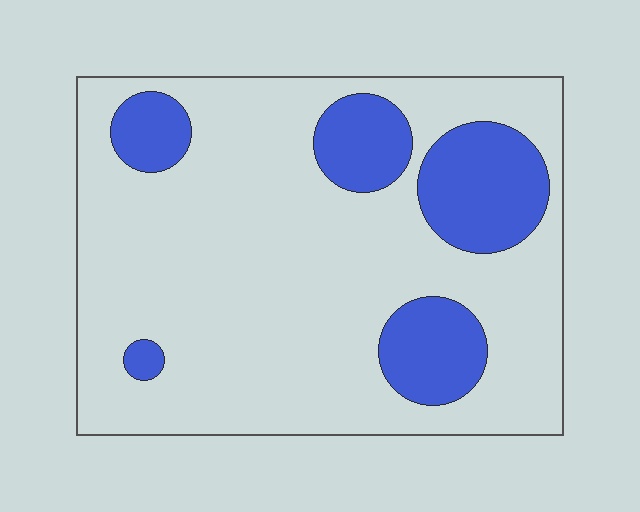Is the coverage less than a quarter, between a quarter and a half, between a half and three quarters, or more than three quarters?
Less than a quarter.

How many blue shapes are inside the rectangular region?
5.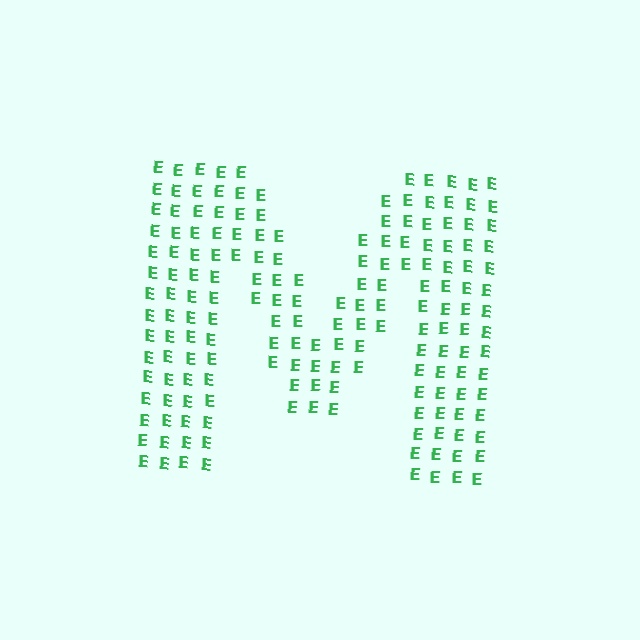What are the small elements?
The small elements are letter E's.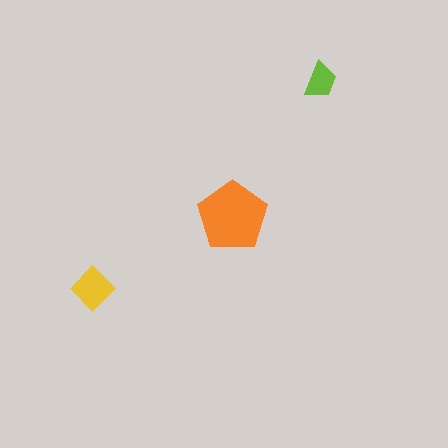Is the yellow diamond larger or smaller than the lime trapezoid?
Larger.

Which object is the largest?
The orange pentagon.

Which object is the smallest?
The lime trapezoid.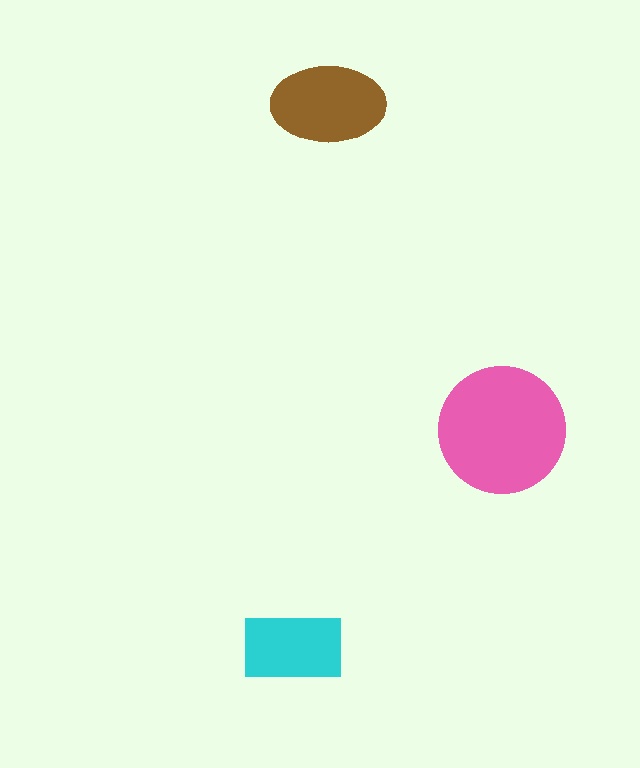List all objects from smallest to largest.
The cyan rectangle, the brown ellipse, the pink circle.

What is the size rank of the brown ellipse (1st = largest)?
2nd.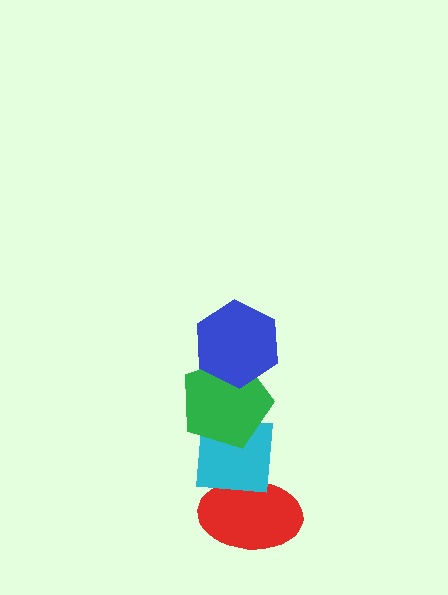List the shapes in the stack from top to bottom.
From top to bottom: the blue hexagon, the green pentagon, the cyan square, the red ellipse.